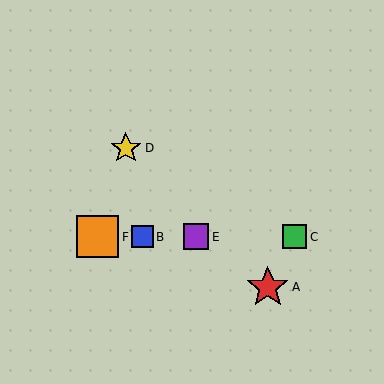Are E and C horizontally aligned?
Yes, both are at y≈237.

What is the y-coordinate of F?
Object F is at y≈237.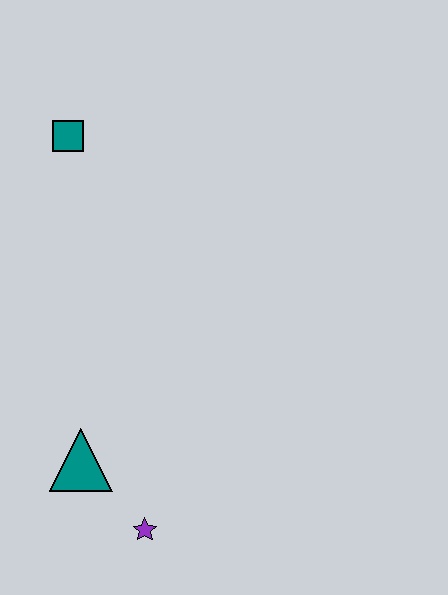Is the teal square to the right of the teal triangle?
No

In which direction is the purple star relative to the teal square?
The purple star is below the teal square.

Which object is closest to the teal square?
The teal triangle is closest to the teal square.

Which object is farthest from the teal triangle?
The teal square is farthest from the teal triangle.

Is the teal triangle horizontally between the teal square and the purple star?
Yes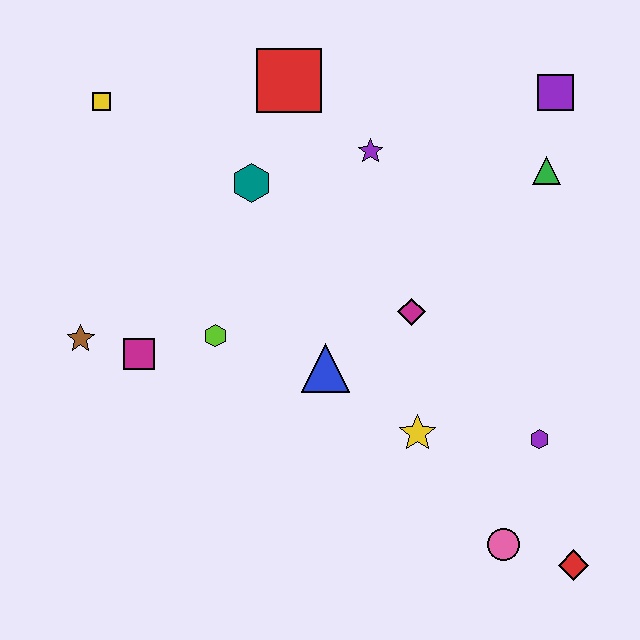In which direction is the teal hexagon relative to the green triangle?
The teal hexagon is to the left of the green triangle.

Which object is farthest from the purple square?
The brown star is farthest from the purple square.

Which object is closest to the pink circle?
The red diamond is closest to the pink circle.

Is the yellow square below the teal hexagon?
No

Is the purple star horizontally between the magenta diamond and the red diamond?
No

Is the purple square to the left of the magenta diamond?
No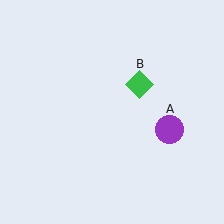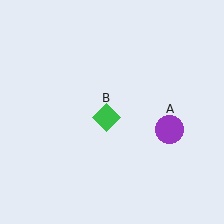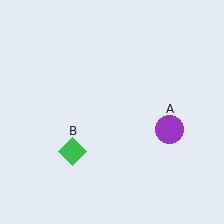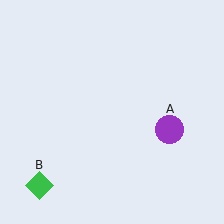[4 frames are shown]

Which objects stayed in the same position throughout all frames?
Purple circle (object A) remained stationary.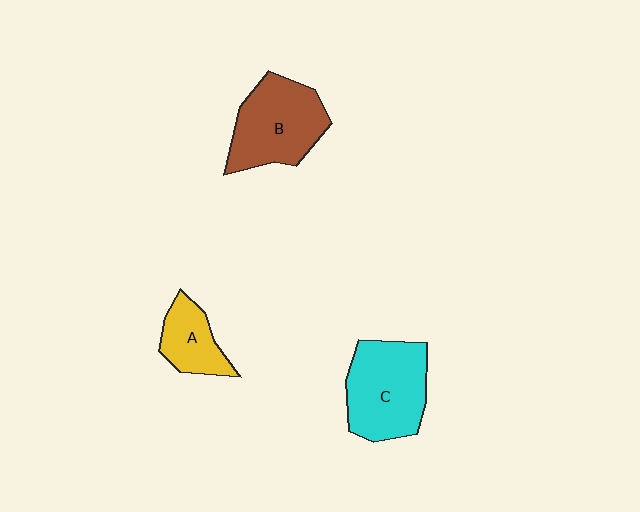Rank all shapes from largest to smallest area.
From largest to smallest: C (cyan), B (brown), A (yellow).